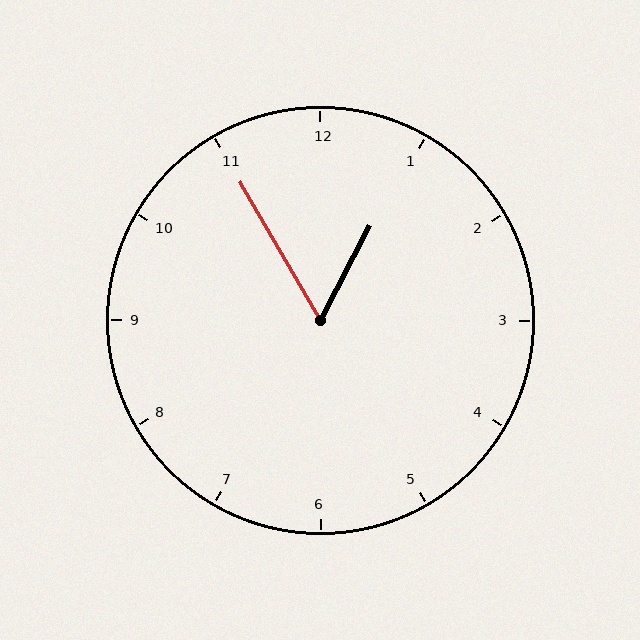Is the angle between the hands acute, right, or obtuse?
It is acute.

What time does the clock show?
12:55.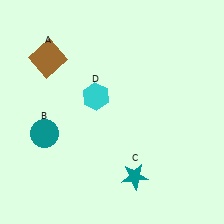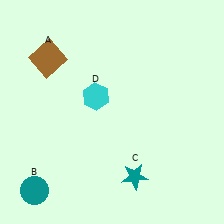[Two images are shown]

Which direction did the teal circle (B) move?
The teal circle (B) moved down.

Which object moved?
The teal circle (B) moved down.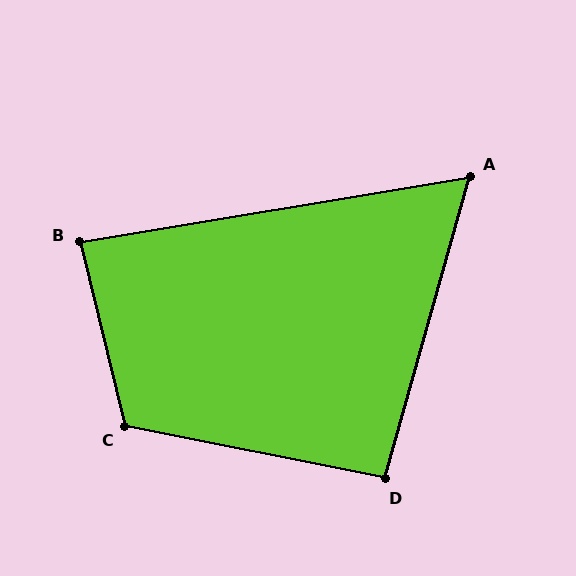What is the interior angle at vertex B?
Approximately 86 degrees (approximately right).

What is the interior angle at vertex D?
Approximately 94 degrees (approximately right).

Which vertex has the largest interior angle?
C, at approximately 115 degrees.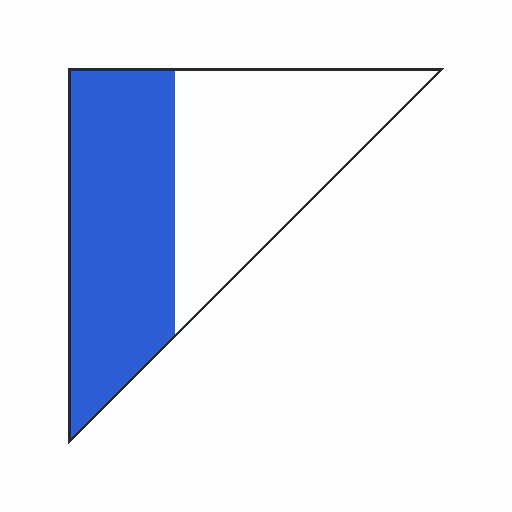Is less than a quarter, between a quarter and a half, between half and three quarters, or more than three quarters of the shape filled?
Between a quarter and a half.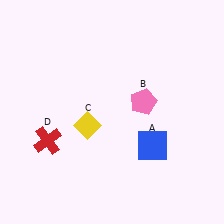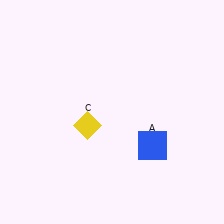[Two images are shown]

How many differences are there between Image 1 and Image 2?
There are 2 differences between the two images.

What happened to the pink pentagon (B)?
The pink pentagon (B) was removed in Image 2. It was in the top-right area of Image 1.